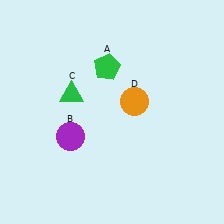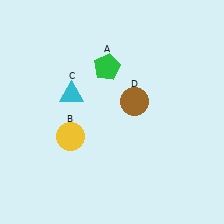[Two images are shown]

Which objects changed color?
B changed from purple to yellow. C changed from green to cyan. D changed from orange to brown.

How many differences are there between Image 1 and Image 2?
There are 3 differences between the two images.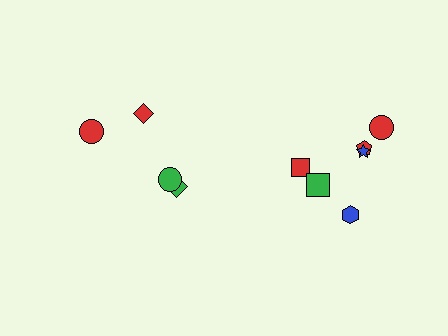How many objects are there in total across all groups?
There are 10 objects.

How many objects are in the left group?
There are 4 objects.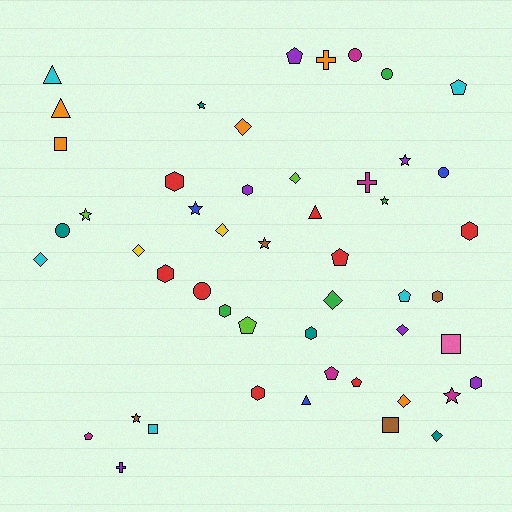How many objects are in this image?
There are 50 objects.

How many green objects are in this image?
There are 4 green objects.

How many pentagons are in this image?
There are 8 pentagons.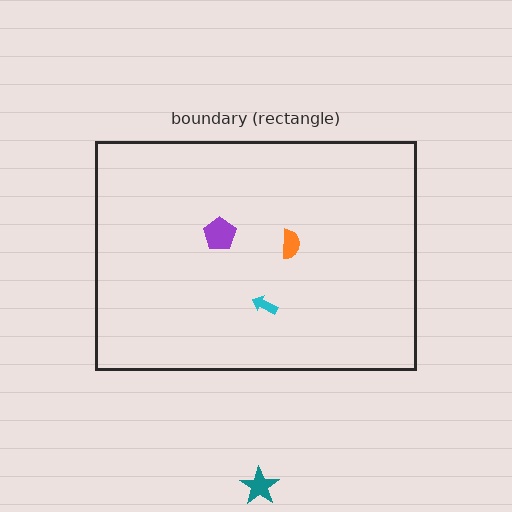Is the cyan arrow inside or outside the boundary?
Inside.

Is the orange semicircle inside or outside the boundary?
Inside.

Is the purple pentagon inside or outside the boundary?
Inside.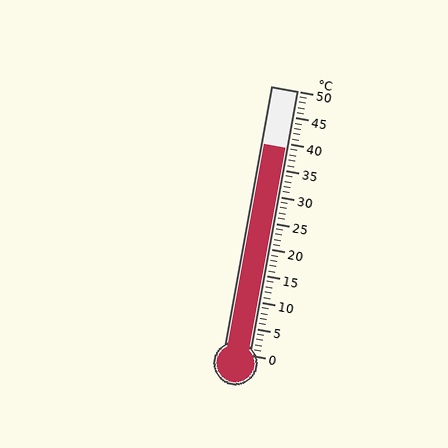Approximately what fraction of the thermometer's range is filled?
The thermometer is filled to approximately 80% of its range.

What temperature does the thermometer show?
The thermometer shows approximately 39°C.